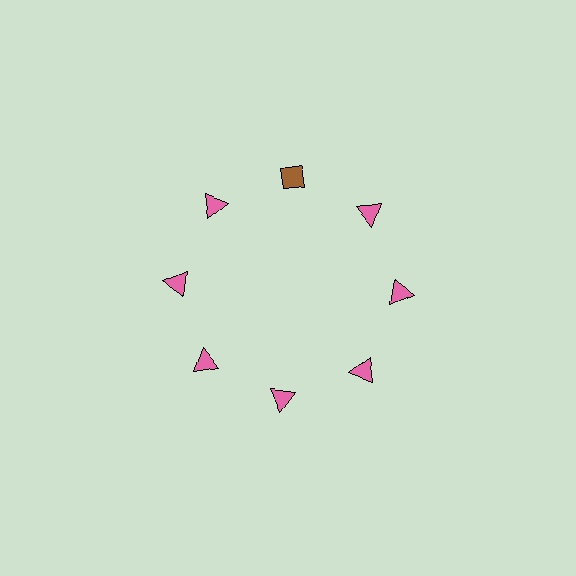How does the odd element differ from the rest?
It differs in both color (brown instead of pink) and shape (diamond instead of triangle).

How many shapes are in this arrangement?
There are 8 shapes arranged in a ring pattern.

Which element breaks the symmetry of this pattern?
The brown diamond at roughly the 12 o'clock position breaks the symmetry. All other shapes are pink triangles.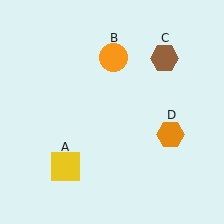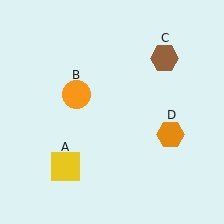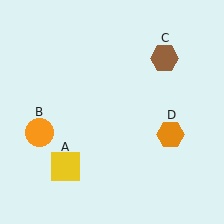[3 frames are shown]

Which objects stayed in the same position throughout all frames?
Yellow square (object A) and brown hexagon (object C) and orange hexagon (object D) remained stationary.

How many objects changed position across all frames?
1 object changed position: orange circle (object B).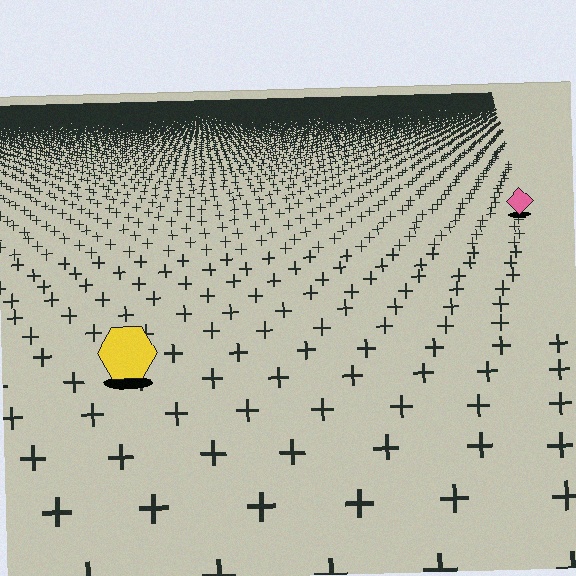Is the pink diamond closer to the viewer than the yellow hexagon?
No. The yellow hexagon is closer — you can tell from the texture gradient: the ground texture is coarser near it.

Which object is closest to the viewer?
The yellow hexagon is closest. The texture marks near it are larger and more spread out.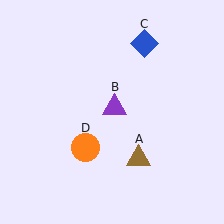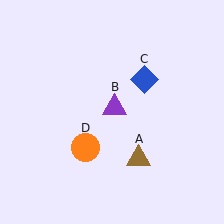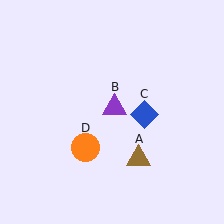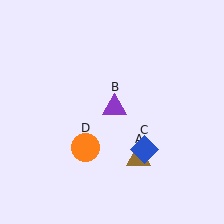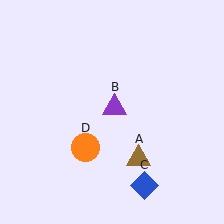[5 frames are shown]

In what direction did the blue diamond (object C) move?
The blue diamond (object C) moved down.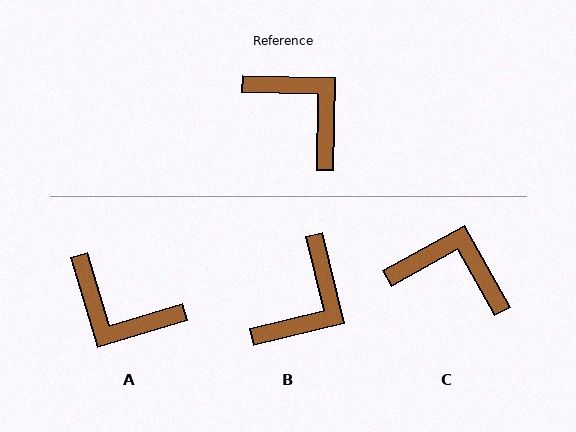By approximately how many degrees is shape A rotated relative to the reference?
Approximately 162 degrees clockwise.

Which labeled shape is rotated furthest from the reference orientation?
A, about 162 degrees away.